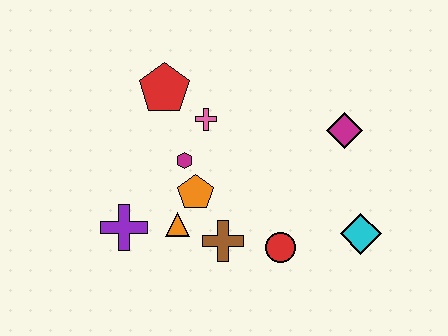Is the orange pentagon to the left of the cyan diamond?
Yes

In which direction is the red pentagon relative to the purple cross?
The red pentagon is above the purple cross.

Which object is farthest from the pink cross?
The cyan diamond is farthest from the pink cross.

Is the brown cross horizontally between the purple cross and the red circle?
Yes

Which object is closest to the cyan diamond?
The red circle is closest to the cyan diamond.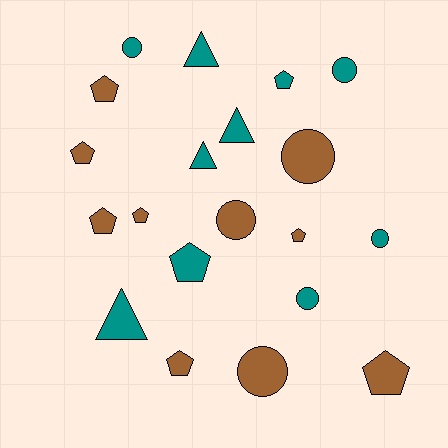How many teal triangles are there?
There are 4 teal triangles.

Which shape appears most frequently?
Pentagon, with 9 objects.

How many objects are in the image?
There are 20 objects.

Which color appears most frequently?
Teal, with 10 objects.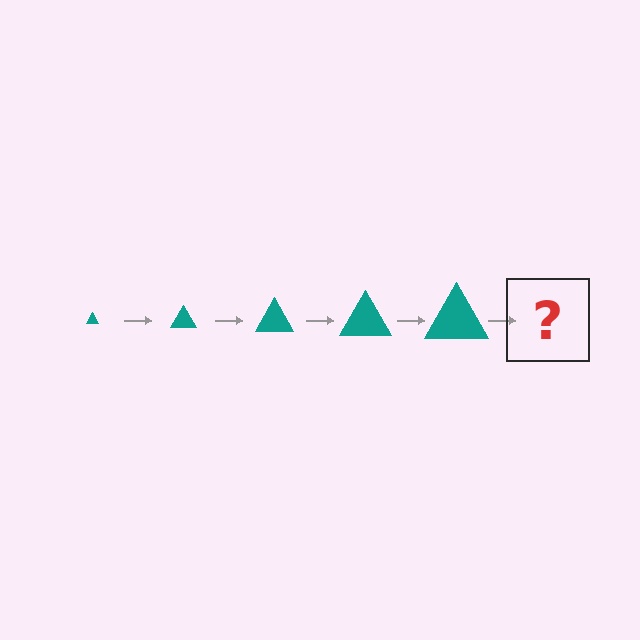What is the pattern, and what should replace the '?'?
The pattern is that the triangle gets progressively larger each step. The '?' should be a teal triangle, larger than the previous one.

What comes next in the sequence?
The next element should be a teal triangle, larger than the previous one.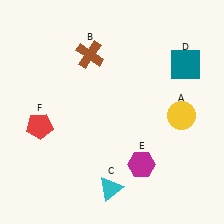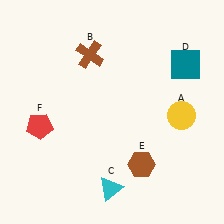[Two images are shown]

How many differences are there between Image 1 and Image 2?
There is 1 difference between the two images.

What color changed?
The hexagon (E) changed from magenta in Image 1 to brown in Image 2.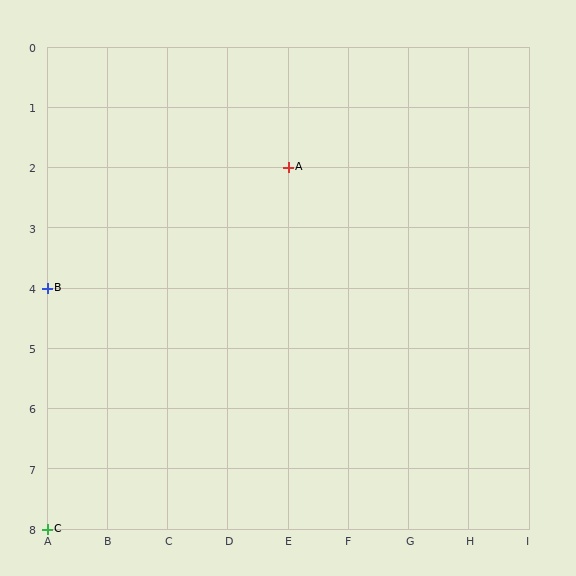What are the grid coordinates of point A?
Point A is at grid coordinates (E, 2).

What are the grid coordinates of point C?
Point C is at grid coordinates (A, 8).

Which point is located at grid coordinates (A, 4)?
Point B is at (A, 4).